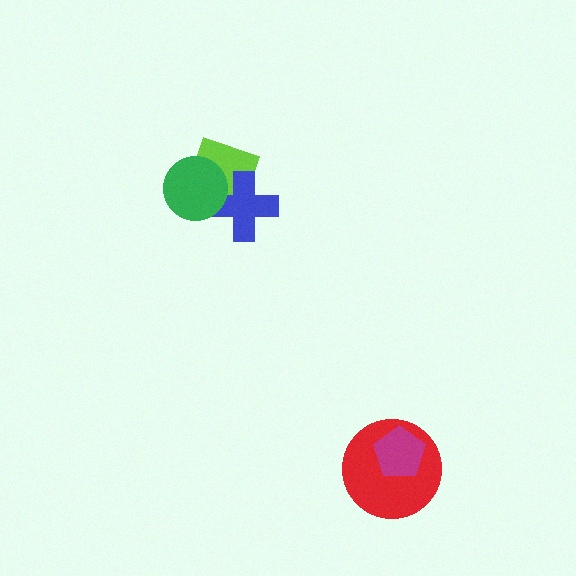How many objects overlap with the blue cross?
2 objects overlap with the blue cross.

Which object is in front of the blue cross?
The green circle is in front of the blue cross.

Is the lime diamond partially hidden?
Yes, it is partially covered by another shape.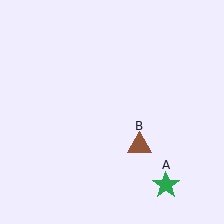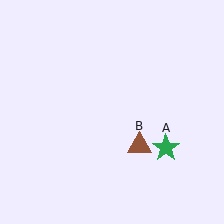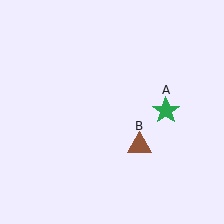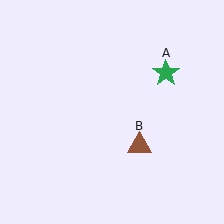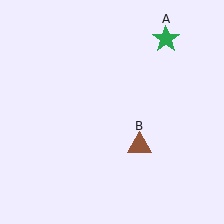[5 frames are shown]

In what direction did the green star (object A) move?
The green star (object A) moved up.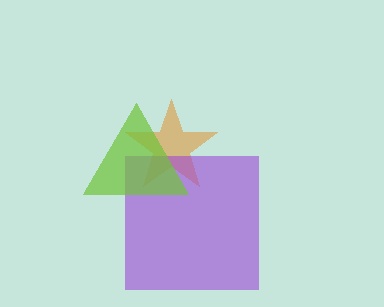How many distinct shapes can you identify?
There are 3 distinct shapes: an orange star, a purple square, a lime triangle.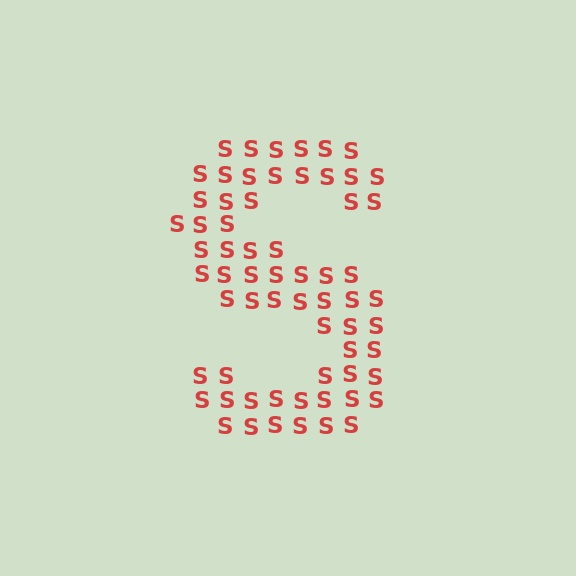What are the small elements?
The small elements are letter S's.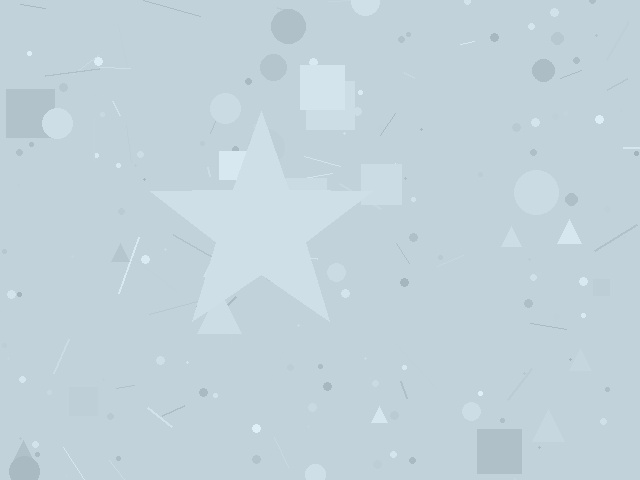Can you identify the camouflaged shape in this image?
The camouflaged shape is a star.